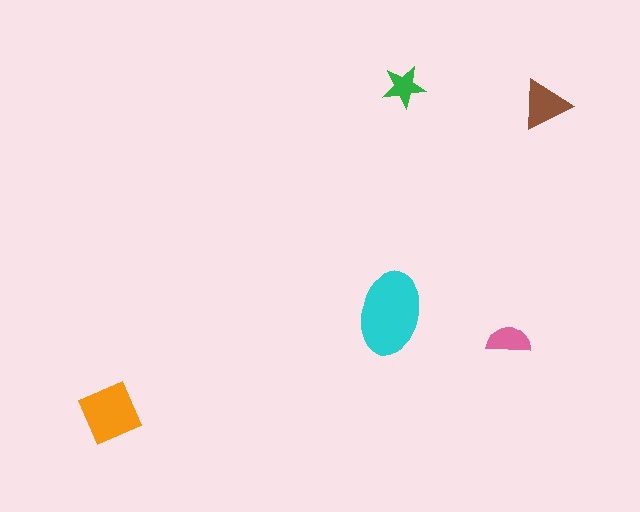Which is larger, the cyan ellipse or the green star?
The cyan ellipse.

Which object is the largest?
The cyan ellipse.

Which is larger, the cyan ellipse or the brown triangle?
The cyan ellipse.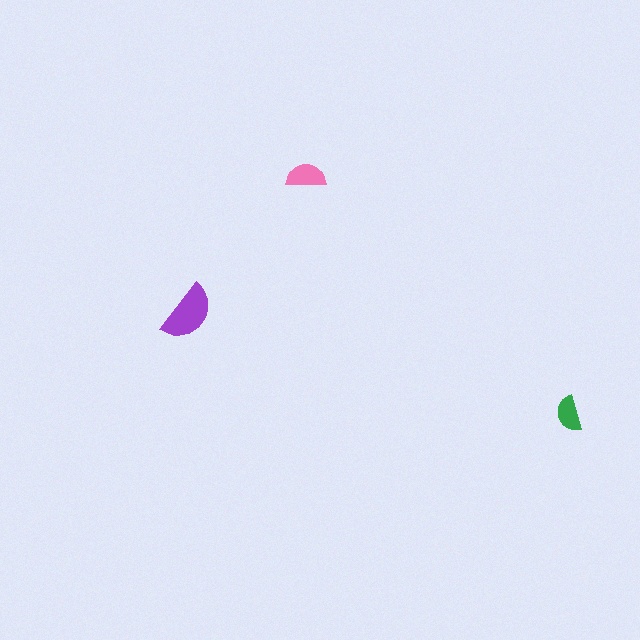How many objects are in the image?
There are 3 objects in the image.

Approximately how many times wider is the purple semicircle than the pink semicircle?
About 1.5 times wider.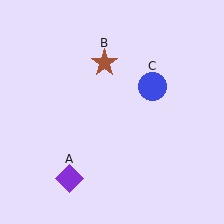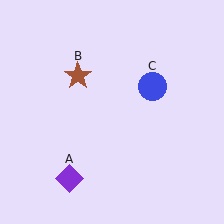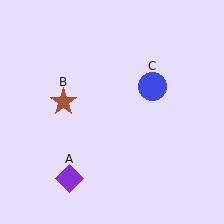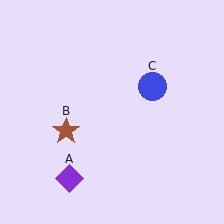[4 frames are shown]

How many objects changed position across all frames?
1 object changed position: brown star (object B).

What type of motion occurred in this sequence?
The brown star (object B) rotated counterclockwise around the center of the scene.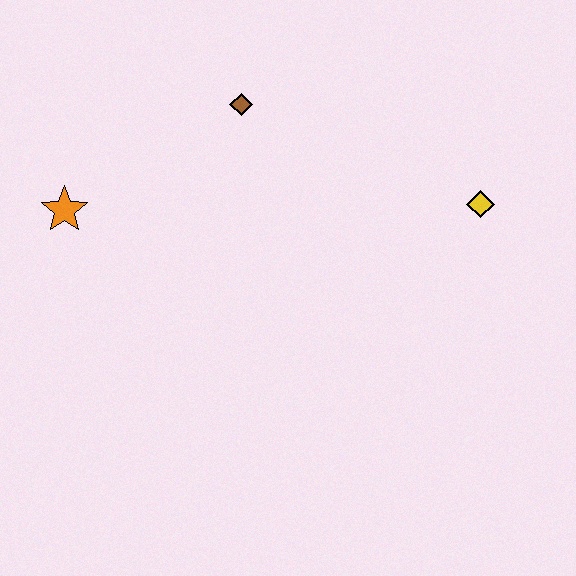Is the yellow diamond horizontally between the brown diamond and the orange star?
No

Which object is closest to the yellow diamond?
The brown diamond is closest to the yellow diamond.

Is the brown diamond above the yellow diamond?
Yes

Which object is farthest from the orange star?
The yellow diamond is farthest from the orange star.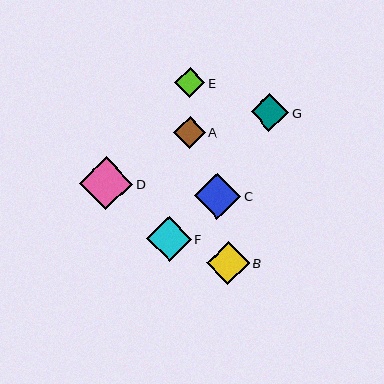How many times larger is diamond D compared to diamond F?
Diamond D is approximately 1.2 times the size of diamond F.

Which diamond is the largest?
Diamond D is the largest with a size of approximately 53 pixels.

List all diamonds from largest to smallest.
From largest to smallest: D, C, F, B, G, A, E.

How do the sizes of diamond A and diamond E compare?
Diamond A and diamond E are approximately the same size.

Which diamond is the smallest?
Diamond E is the smallest with a size of approximately 30 pixels.